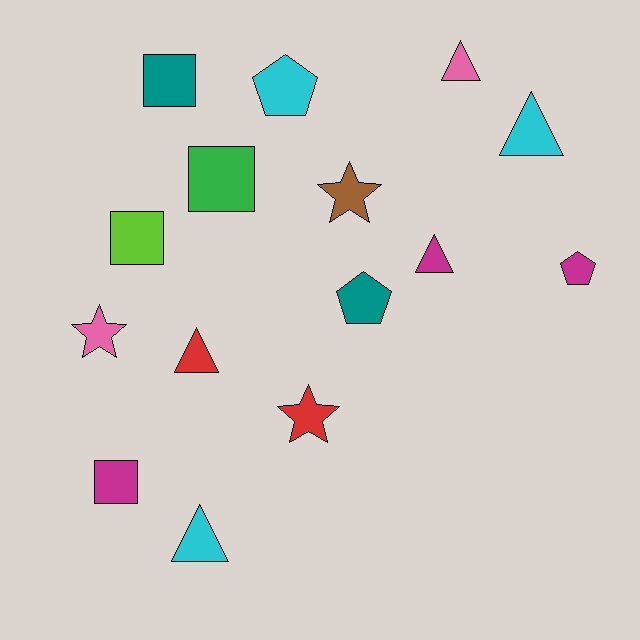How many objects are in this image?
There are 15 objects.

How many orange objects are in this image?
There are no orange objects.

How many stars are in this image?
There are 3 stars.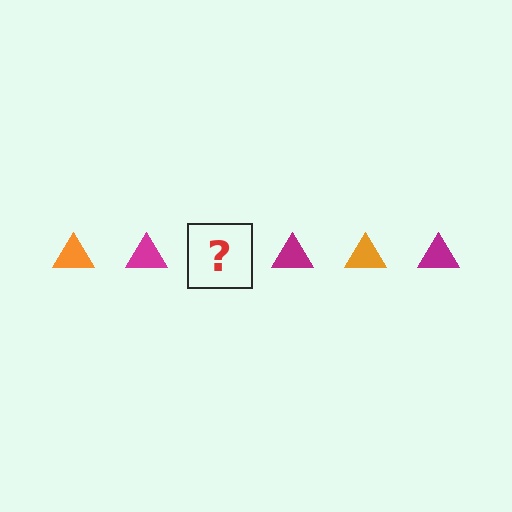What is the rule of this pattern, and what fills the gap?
The rule is that the pattern cycles through orange, magenta triangles. The gap should be filled with an orange triangle.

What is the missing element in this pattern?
The missing element is an orange triangle.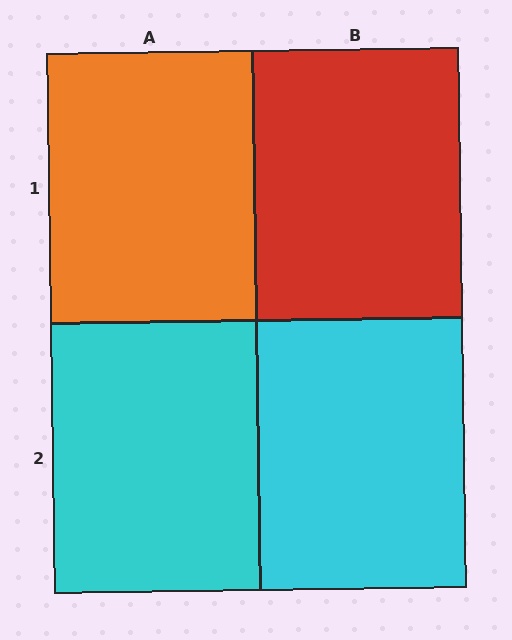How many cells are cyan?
2 cells are cyan.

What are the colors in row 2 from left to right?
Cyan, cyan.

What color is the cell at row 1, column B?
Red.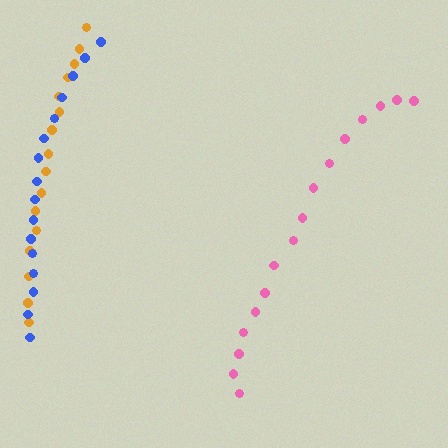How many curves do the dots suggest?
There are 3 distinct paths.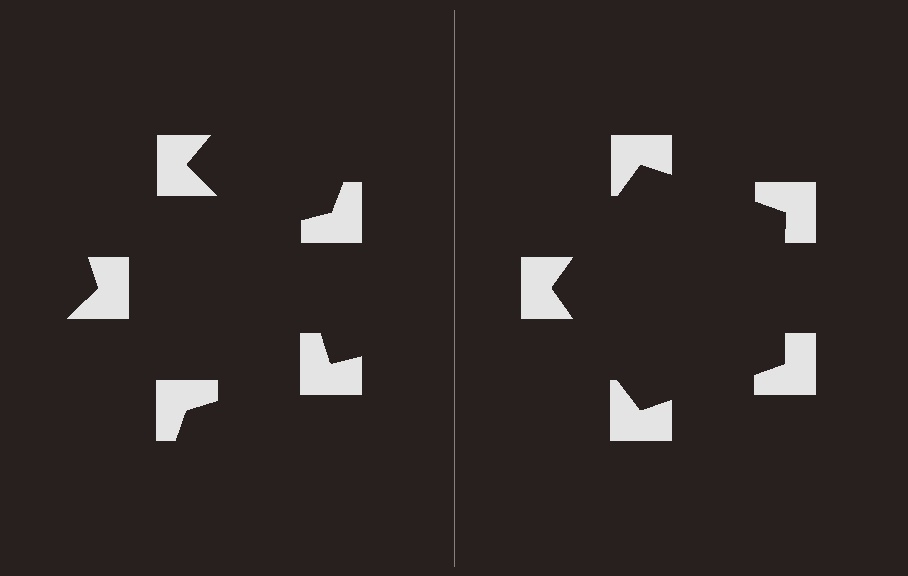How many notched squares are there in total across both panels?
10 — 5 on each side.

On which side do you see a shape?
An illusory pentagon appears on the right side. On the left side the wedge cuts are rotated, so no coherent shape forms.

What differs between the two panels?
The notched squares are positioned identically on both sides; only the wedge orientations differ. On the right they align to a pentagon; on the left they are misaligned.